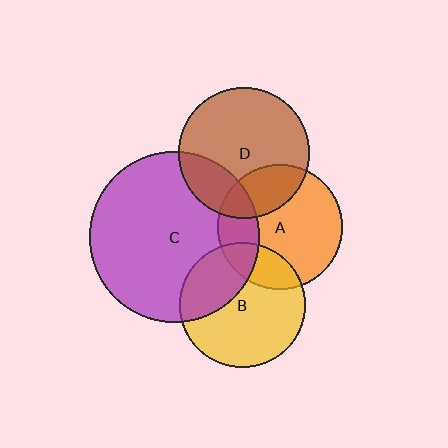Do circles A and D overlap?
Yes.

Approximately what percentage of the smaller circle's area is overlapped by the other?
Approximately 25%.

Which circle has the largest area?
Circle C (purple).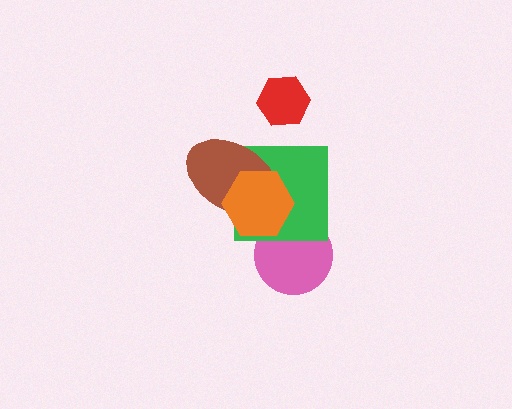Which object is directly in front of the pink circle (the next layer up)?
The green square is directly in front of the pink circle.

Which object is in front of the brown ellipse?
The orange hexagon is in front of the brown ellipse.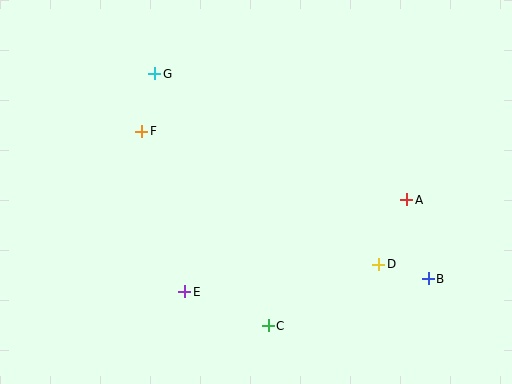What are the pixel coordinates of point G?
Point G is at (155, 74).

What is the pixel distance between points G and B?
The distance between G and B is 342 pixels.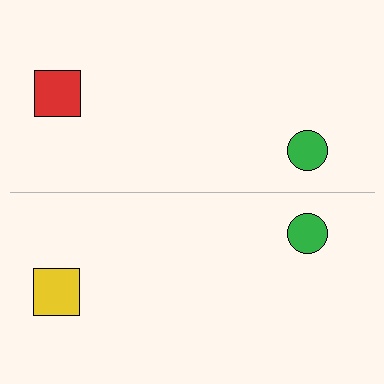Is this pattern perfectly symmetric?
No, the pattern is not perfectly symmetric. The yellow square on the bottom side breaks the symmetry — its mirror counterpart is red.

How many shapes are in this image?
There are 4 shapes in this image.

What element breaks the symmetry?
The yellow square on the bottom side breaks the symmetry — its mirror counterpart is red.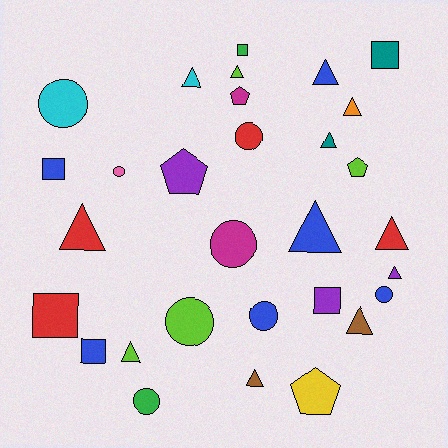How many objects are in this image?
There are 30 objects.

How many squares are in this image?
There are 6 squares.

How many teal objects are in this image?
There are 2 teal objects.